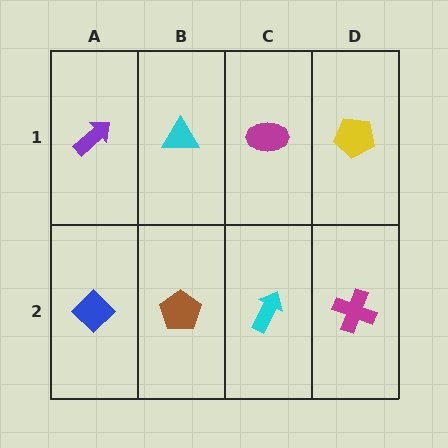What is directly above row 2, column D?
A yellow pentagon.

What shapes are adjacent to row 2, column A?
A purple arrow (row 1, column A), a brown pentagon (row 2, column B).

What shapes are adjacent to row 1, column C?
A cyan arrow (row 2, column C), a cyan triangle (row 1, column B), a yellow pentagon (row 1, column D).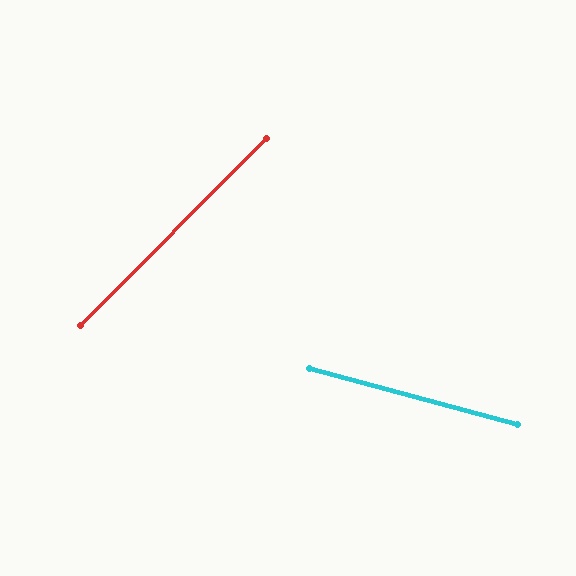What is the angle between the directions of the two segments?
Approximately 60 degrees.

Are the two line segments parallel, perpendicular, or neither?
Neither parallel nor perpendicular — they differ by about 60°.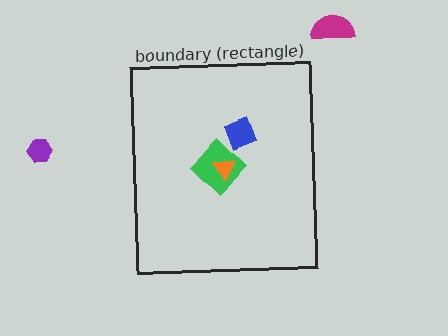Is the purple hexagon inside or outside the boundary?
Outside.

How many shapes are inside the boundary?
3 inside, 2 outside.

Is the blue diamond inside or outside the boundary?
Inside.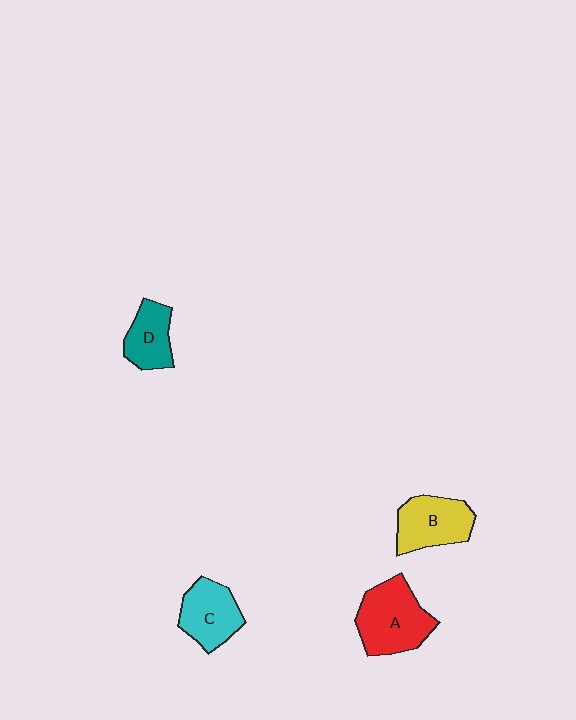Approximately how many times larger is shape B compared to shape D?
Approximately 1.3 times.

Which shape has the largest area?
Shape A (red).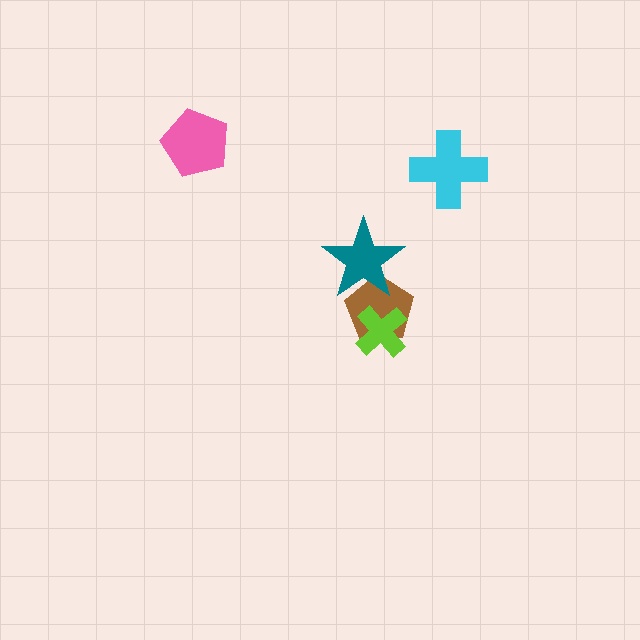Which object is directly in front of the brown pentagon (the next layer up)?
The teal star is directly in front of the brown pentagon.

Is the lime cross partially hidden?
No, no other shape covers it.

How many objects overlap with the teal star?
1 object overlaps with the teal star.